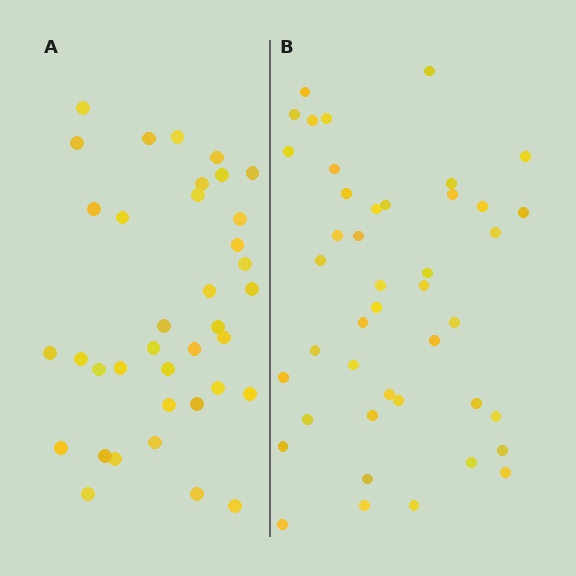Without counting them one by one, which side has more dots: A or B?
Region B (the right region) has more dots.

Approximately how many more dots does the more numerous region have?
Region B has about 6 more dots than region A.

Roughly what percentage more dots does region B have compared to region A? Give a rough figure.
About 15% more.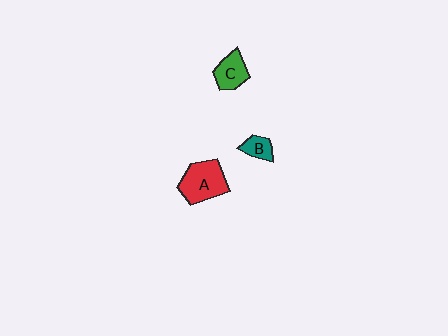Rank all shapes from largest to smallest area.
From largest to smallest: A (red), C (green), B (teal).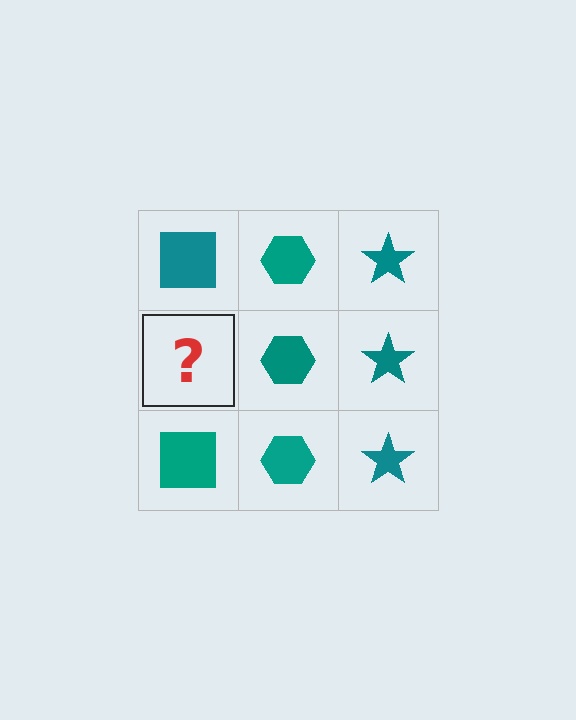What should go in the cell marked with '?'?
The missing cell should contain a teal square.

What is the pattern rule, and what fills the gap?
The rule is that each column has a consistent shape. The gap should be filled with a teal square.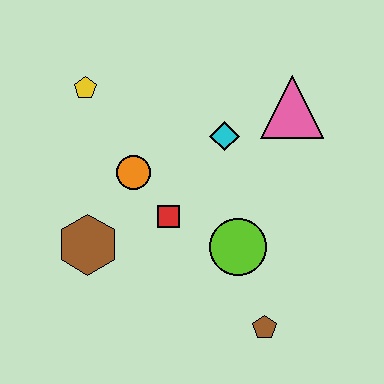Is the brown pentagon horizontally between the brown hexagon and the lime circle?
No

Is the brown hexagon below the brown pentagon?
No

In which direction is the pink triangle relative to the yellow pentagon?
The pink triangle is to the right of the yellow pentagon.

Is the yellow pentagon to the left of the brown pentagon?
Yes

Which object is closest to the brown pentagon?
The lime circle is closest to the brown pentagon.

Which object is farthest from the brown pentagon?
The yellow pentagon is farthest from the brown pentagon.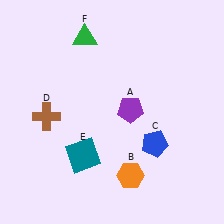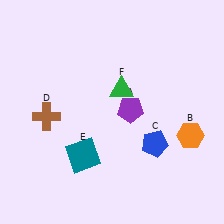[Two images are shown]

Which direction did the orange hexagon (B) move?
The orange hexagon (B) moved right.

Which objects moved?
The objects that moved are: the orange hexagon (B), the green triangle (F).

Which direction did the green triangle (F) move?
The green triangle (F) moved down.